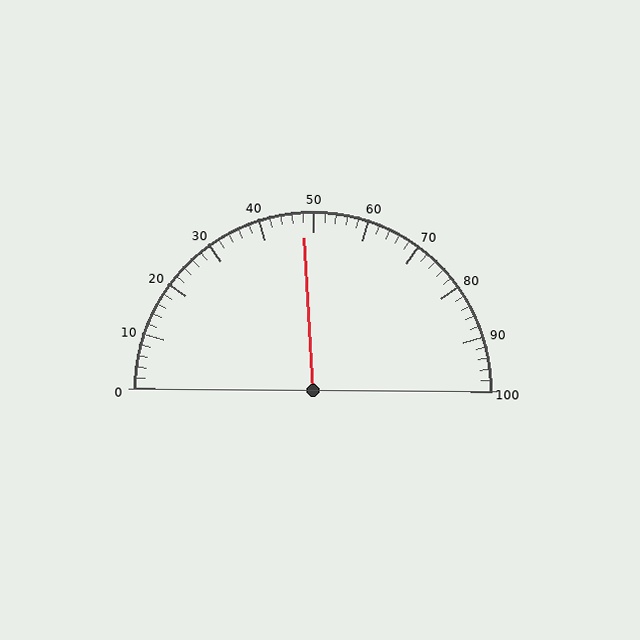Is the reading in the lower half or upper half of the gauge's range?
The reading is in the lower half of the range (0 to 100).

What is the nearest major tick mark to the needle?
The nearest major tick mark is 50.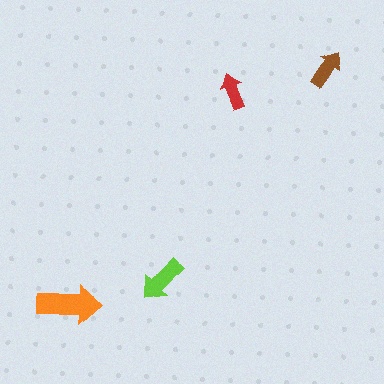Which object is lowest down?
The orange arrow is bottommost.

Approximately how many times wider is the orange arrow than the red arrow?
About 2 times wider.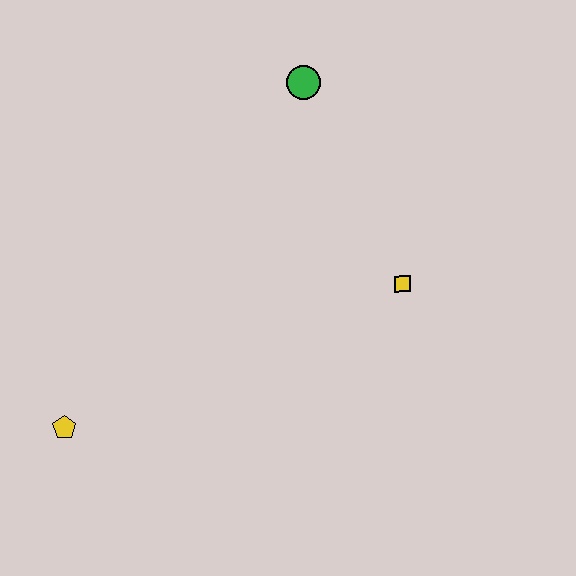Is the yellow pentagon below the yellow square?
Yes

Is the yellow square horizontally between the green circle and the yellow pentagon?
No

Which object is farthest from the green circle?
The yellow pentagon is farthest from the green circle.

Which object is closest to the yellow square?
The green circle is closest to the yellow square.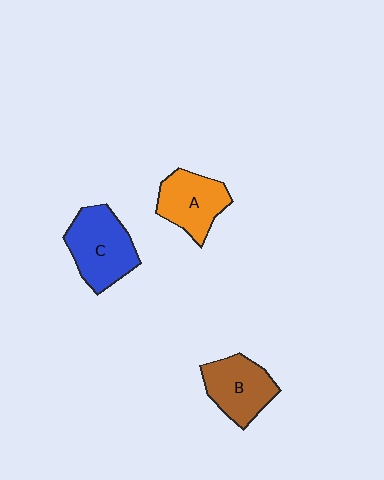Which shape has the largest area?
Shape C (blue).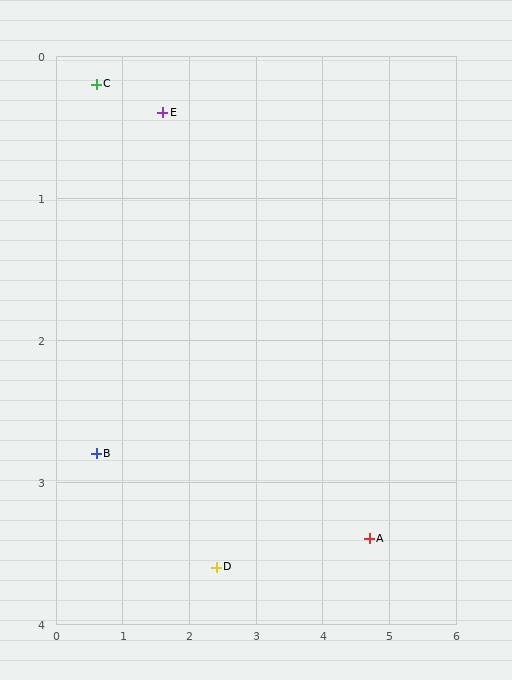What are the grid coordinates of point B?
Point B is at approximately (0.6, 2.8).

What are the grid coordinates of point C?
Point C is at approximately (0.6, 0.2).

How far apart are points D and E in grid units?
Points D and E are about 3.3 grid units apart.